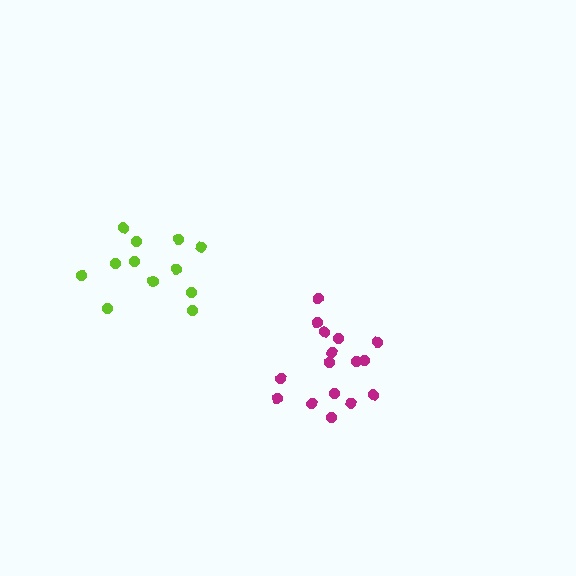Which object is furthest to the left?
The lime cluster is leftmost.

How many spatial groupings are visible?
There are 2 spatial groupings.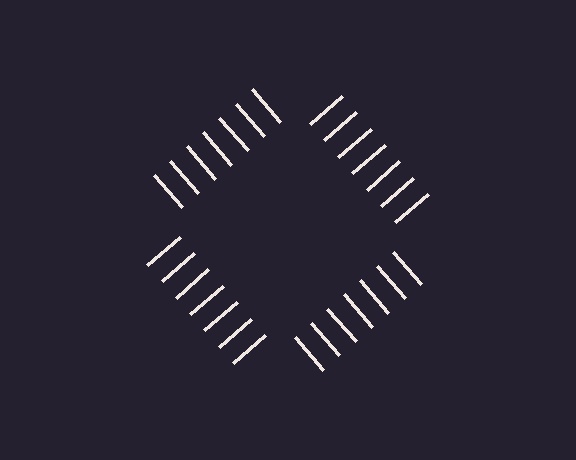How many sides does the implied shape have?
4 sides — the line-ends trace a square.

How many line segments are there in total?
28 — 7 along each of the 4 edges.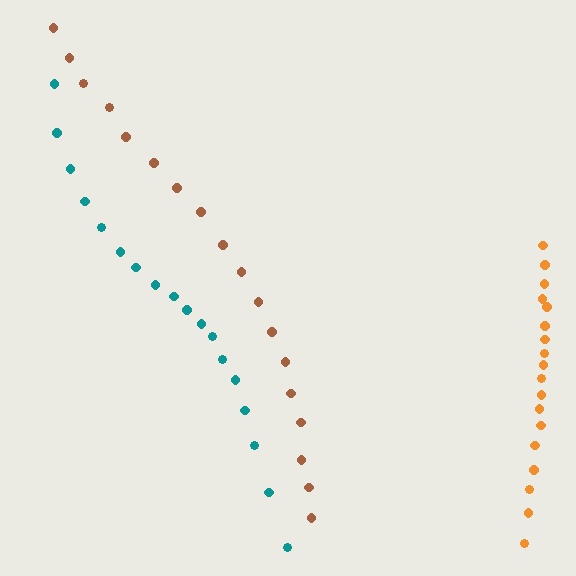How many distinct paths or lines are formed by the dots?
There are 3 distinct paths.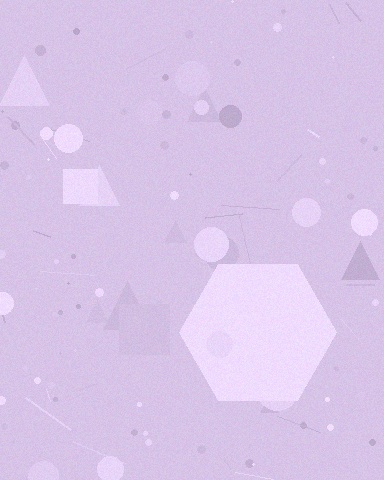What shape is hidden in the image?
A hexagon is hidden in the image.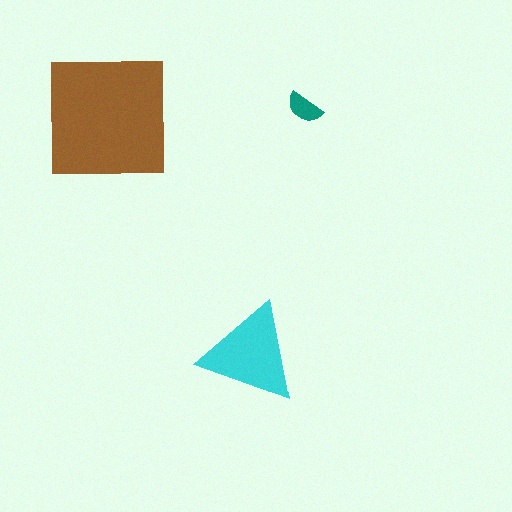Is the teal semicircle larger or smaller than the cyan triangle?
Smaller.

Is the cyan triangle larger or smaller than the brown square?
Smaller.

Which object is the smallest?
The teal semicircle.